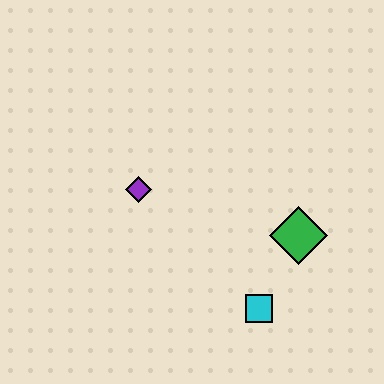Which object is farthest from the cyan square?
The purple diamond is farthest from the cyan square.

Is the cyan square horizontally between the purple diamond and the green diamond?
Yes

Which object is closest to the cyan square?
The green diamond is closest to the cyan square.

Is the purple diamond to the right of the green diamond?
No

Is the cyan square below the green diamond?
Yes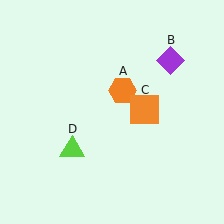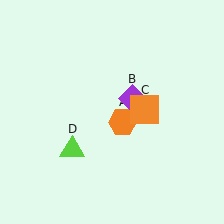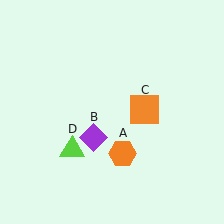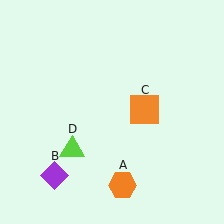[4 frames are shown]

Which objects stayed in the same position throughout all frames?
Orange square (object C) and lime triangle (object D) remained stationary.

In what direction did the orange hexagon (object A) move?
The orange hexagon (object A) moved down.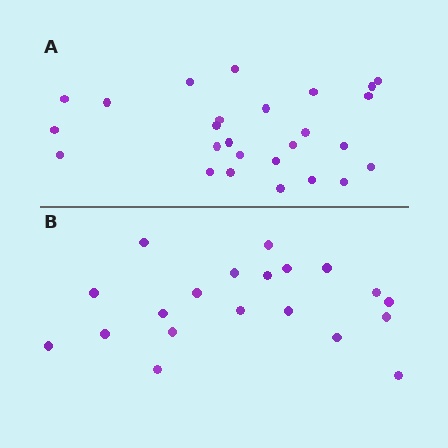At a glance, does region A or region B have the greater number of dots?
Region A (the top region) has more dots.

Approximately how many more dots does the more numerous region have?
Region A has about 6 more dots than region B.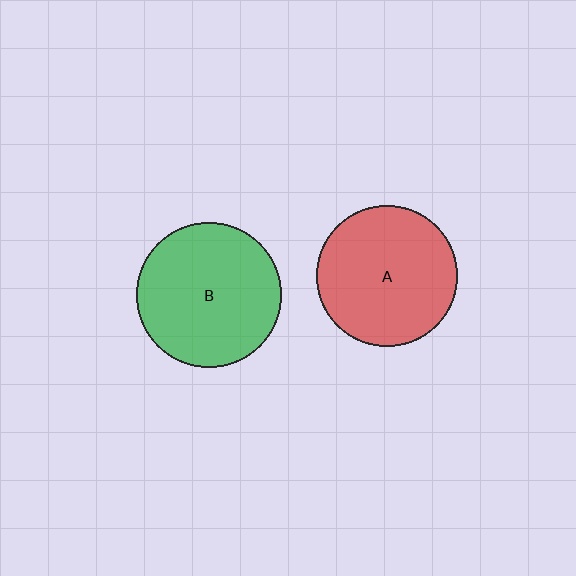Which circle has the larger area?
Circle B (green).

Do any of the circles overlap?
No, none of the circles overlap.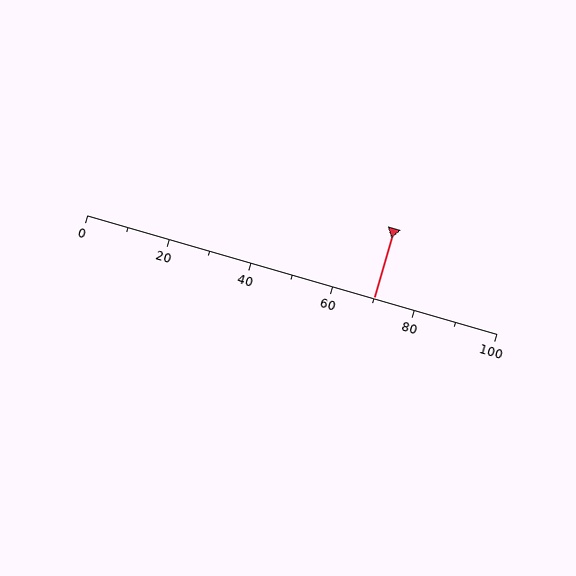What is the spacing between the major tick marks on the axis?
The major ticks are spaced 20 apart.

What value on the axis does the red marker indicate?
The marker indicates approximately 70.